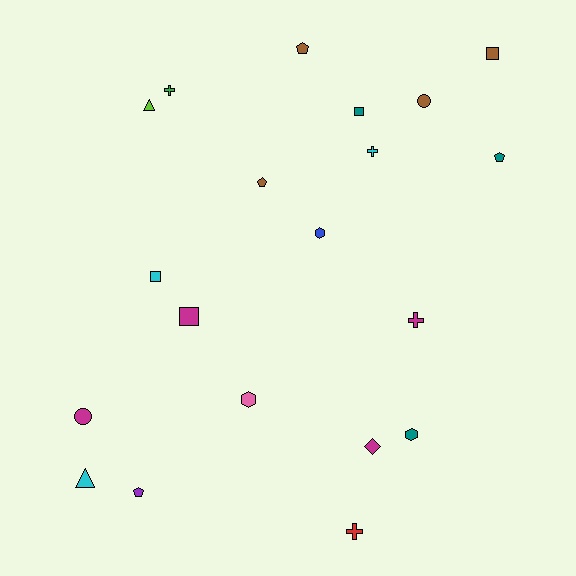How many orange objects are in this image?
There are no orange objects.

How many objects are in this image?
There are 20 objects.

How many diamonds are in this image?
There is 1 diamond.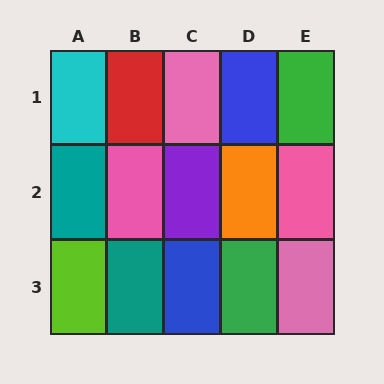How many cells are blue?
2 cells are blue.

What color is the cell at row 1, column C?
Pink.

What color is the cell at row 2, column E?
Pink.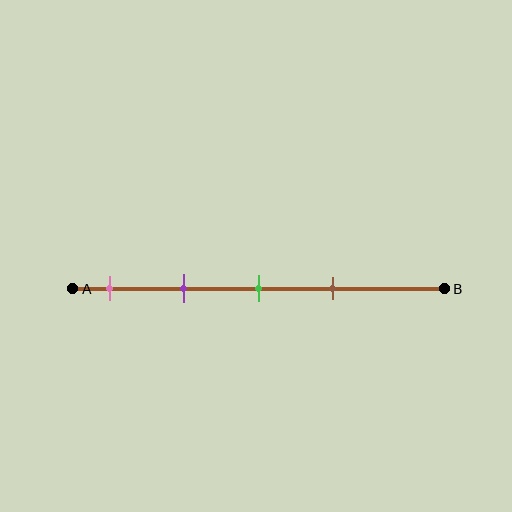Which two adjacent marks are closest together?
The green and brown marks are the closest adjacent pair.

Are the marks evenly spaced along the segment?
Yes, the marks are approximately evenly spaced.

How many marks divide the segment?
There are 4 marks dividing the segment.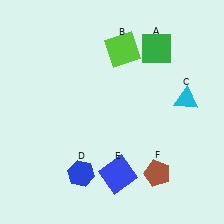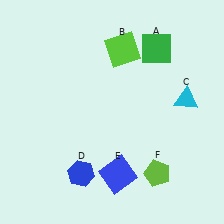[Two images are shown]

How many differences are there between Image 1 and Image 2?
There is 1 difference between the two images.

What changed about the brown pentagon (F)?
In Image 1, F is brown. In Image 2, it changed to lime.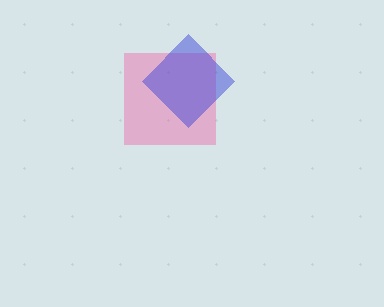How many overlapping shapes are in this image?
There are 2 overlapping shapes in the image.